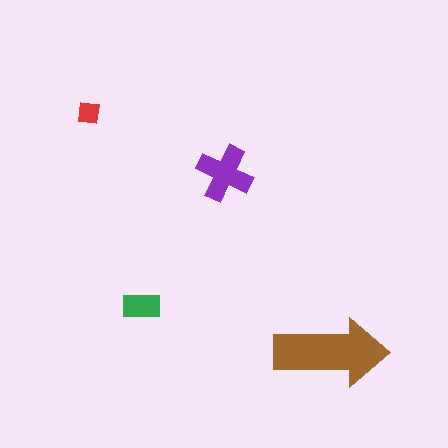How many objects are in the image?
There are 4 objects in the image.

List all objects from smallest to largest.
The red square, the green rectangle, the purple cross, the brown arrow.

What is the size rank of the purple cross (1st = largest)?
2nd.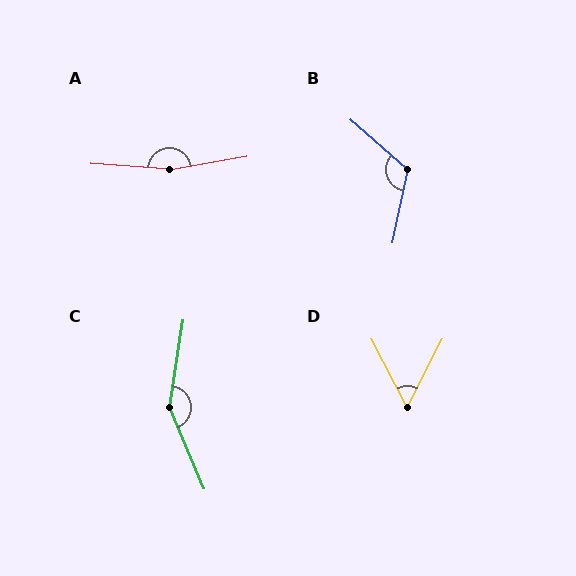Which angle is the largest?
A, at approximately 166 degrees.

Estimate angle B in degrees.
Approximately 119 degrees.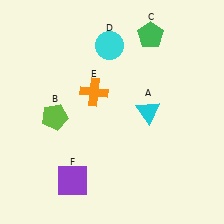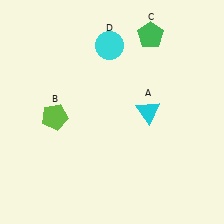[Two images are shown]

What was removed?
The purple square (F), the orange cross (E) were removed in Image 2.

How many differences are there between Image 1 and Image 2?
There are 2 differences between the two images.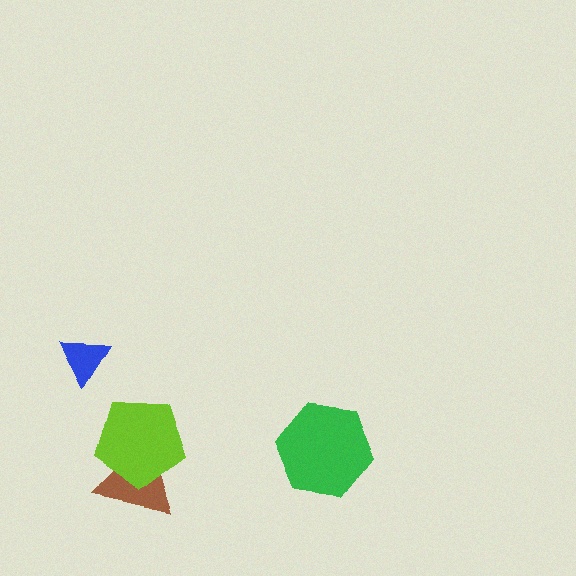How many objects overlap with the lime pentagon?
1 object overlaps with the lime pentagon.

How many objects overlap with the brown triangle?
1 object overlaps with the brown triangle.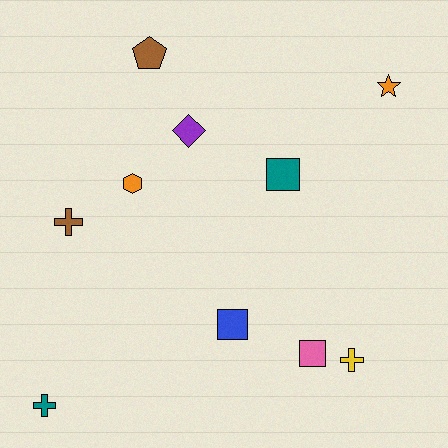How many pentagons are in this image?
There is 1 pentagon.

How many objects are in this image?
There are 10 objects.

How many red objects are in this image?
There are no red objects.